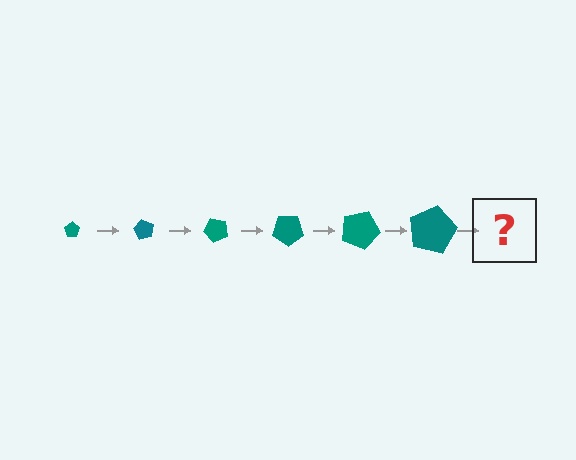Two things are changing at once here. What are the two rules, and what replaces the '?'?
The two rules are that the pentagon grows larger each step and it rotates 60 degrees each step. The '?' should be a pentagon, larger than the previous one and rotated 360 degrees from the start.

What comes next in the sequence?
The next element should be a pentagon, larger than the previous one and rotated 360 degrees from the start.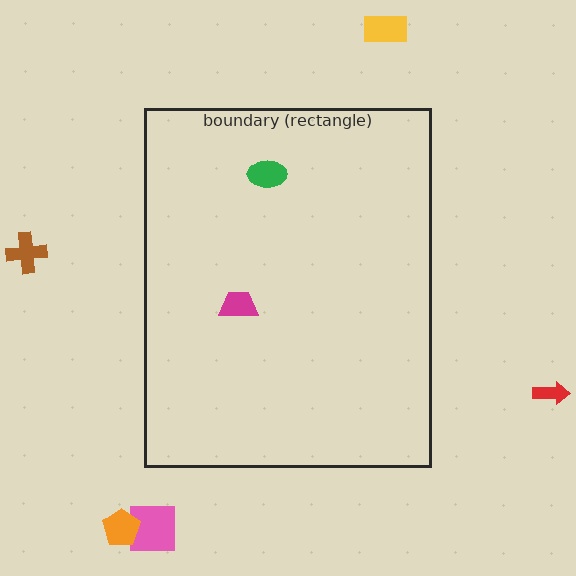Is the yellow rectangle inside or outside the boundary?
Outside.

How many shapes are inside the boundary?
2 inside, 5 outside.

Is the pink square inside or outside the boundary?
Outside.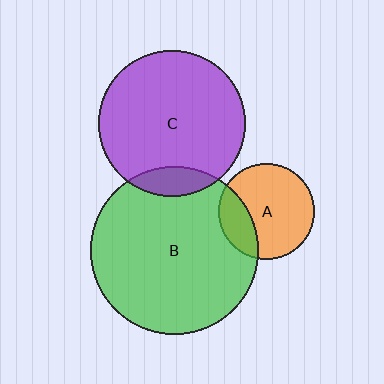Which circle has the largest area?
Circle B (green).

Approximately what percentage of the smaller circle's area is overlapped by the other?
Approximately 10%.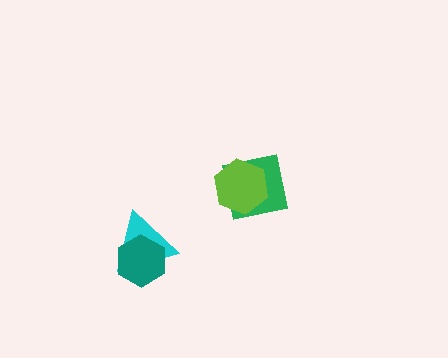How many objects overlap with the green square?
1 object overlaps with the green square.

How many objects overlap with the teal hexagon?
1 object overlaps with the teal hexagon.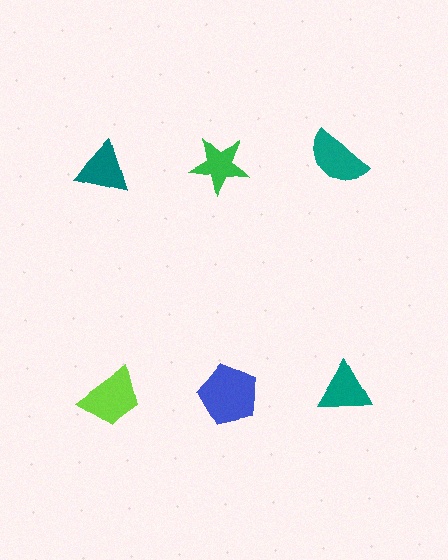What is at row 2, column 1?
A lime trapezoid.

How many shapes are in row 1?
3 shapes.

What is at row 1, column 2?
A green star.